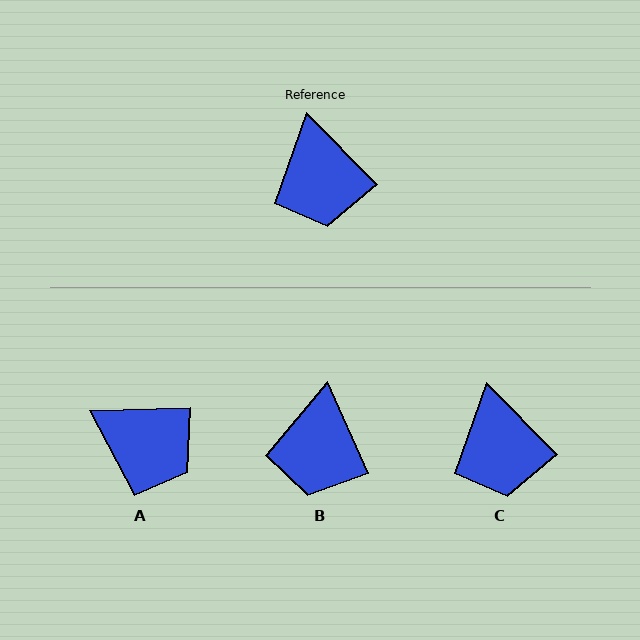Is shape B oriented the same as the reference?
No, it is off by about 20 degrees.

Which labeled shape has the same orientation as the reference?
C.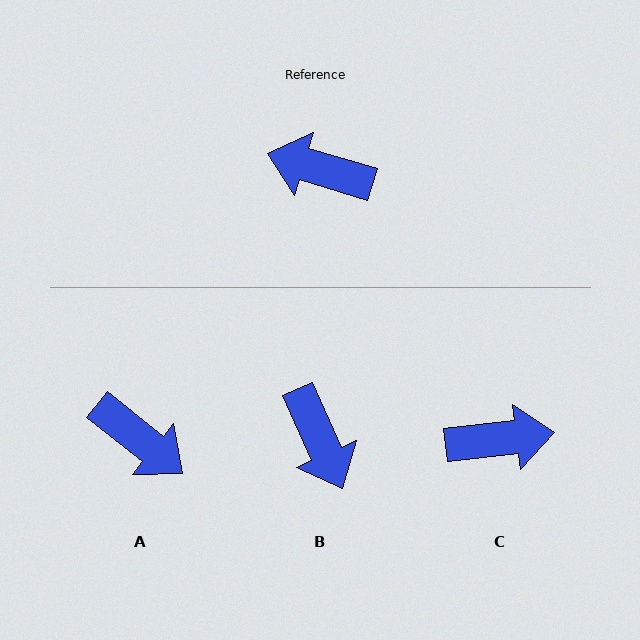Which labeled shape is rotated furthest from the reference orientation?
A, about 158 degrees away.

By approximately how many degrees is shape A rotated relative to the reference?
Approximately 158 degrees counter-clockwise.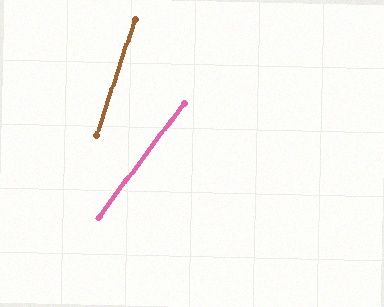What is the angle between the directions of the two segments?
Approximately 18 degrees.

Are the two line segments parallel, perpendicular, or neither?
Neither parallel nor perpendicular — they differ by about 18°.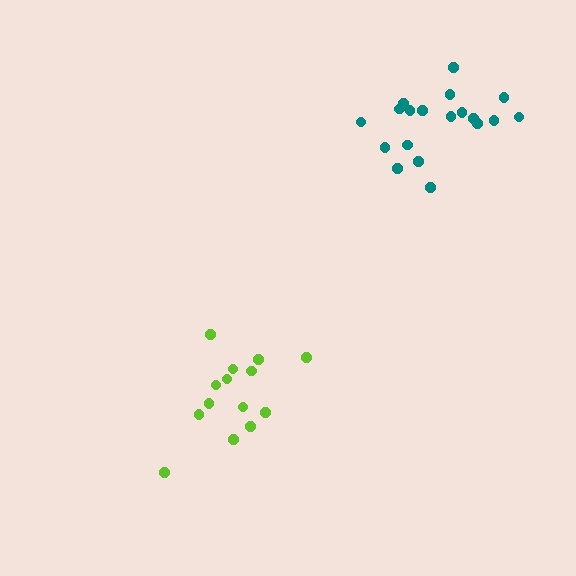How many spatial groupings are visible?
There are 2 spatial groupings.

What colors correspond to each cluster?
The clusters are colored: teal, lime.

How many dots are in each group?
Group 1: 19 dots, Group 2: 14 dots (33 total).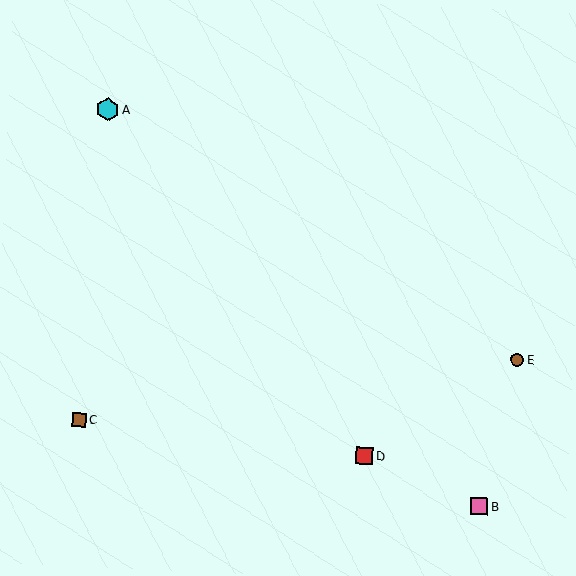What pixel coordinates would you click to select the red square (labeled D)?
Click at (365, 456) to select the red square D.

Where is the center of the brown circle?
The center of the brown circle is at (517, 360).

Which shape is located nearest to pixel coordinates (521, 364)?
The brown circle (labeled E) at (517, 360) is nearest to that location.